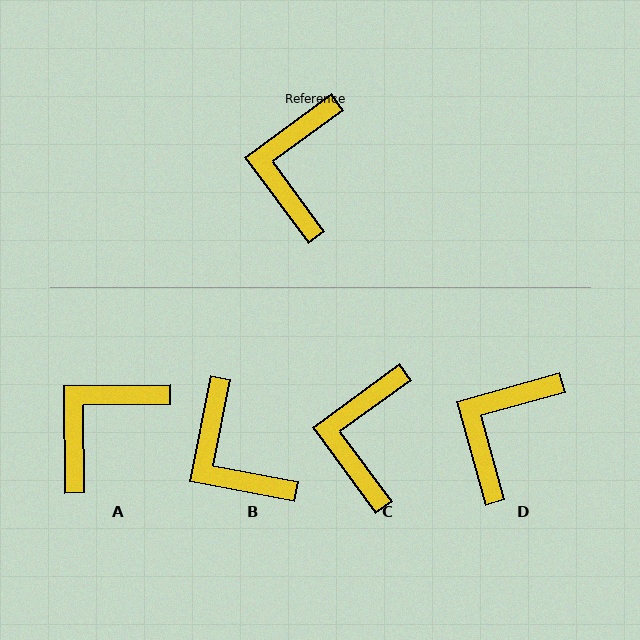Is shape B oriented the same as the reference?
No, it is off by about 43 degrees.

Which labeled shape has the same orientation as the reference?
C.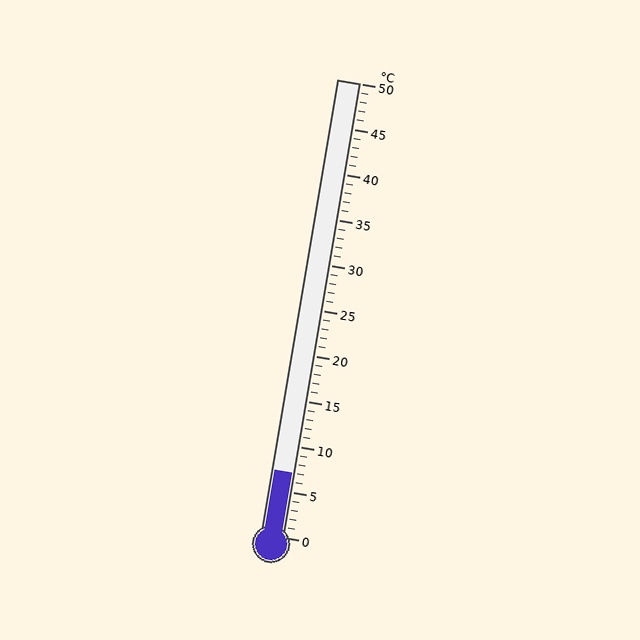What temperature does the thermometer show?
The thermometer shows approximately 7°C.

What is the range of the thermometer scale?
The thermometer scale ranges from 0°C to 50°C.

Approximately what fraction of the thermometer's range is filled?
The thermometer is filled to approximately 15% of its range.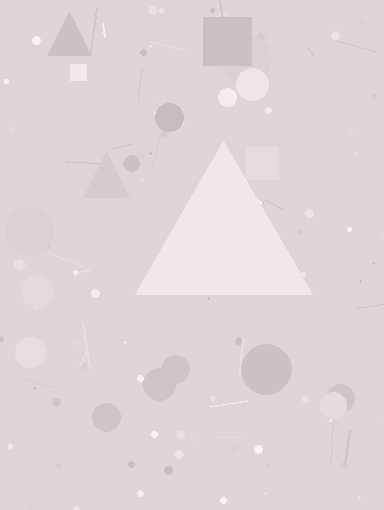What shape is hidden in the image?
A triangle is hidden in the image.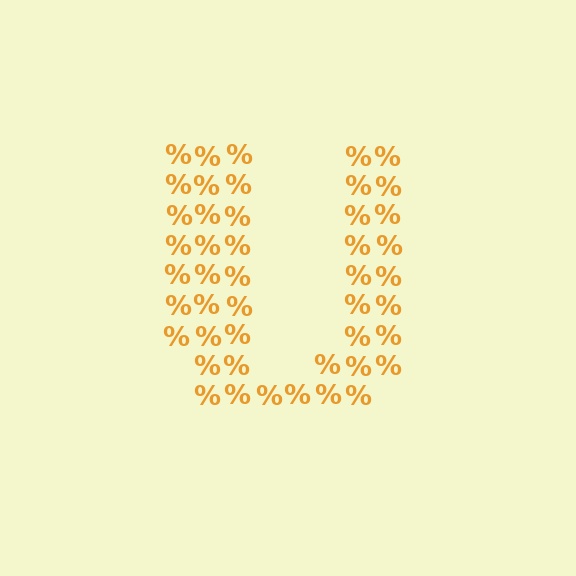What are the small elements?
The small elements are percent signs.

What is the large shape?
The large shape is the letter U.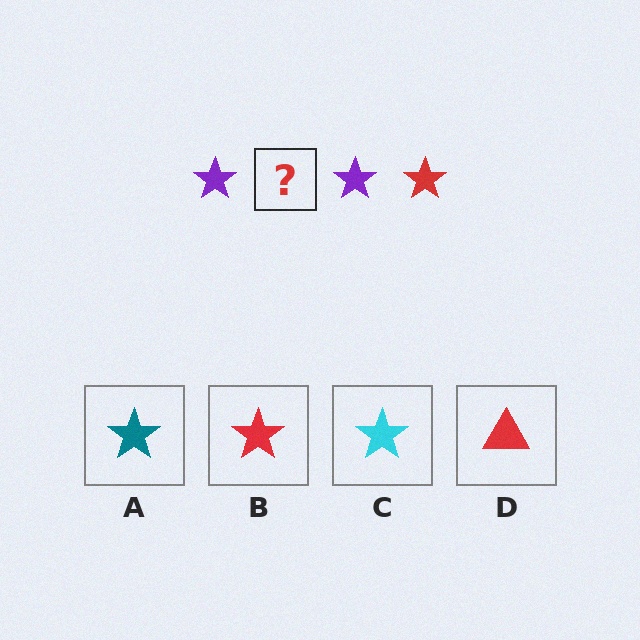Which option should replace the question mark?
Option B.